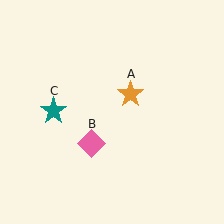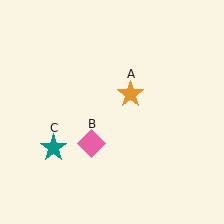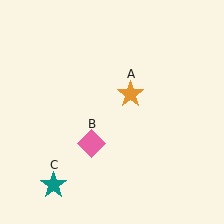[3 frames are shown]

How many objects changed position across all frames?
1 object changed position: teal star (object C).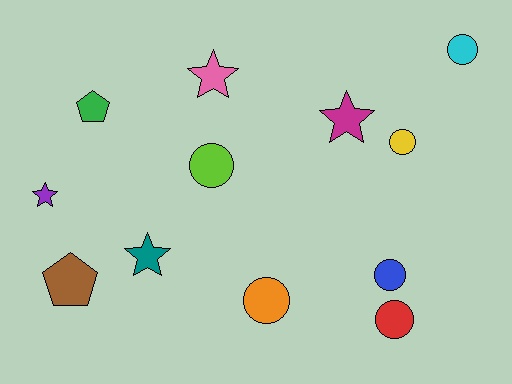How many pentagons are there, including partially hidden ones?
There are 2 pentagons.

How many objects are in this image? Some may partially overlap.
There are 12 objects.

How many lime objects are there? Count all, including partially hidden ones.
There is 1 lime object.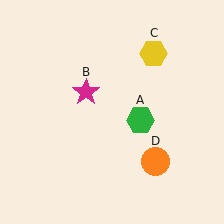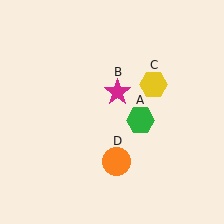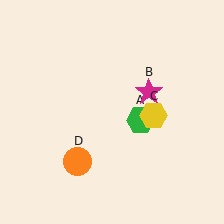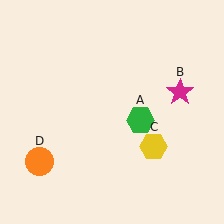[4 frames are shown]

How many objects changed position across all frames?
3 objects changed position: magenta star (object B), yellow hexagon (object C), orange circle (object D).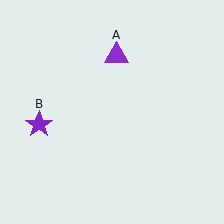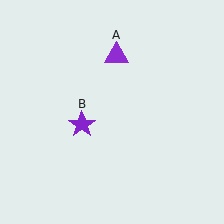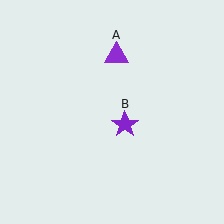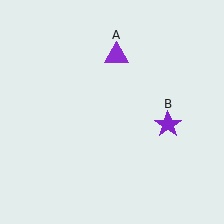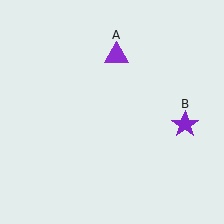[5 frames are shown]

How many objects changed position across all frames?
1 object changed position: purple star (object B).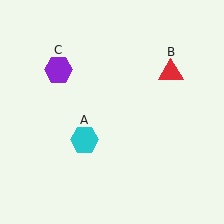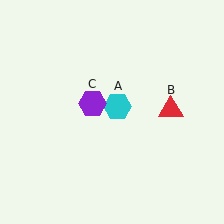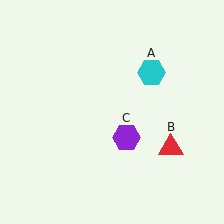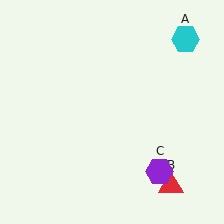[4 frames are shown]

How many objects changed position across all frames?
3 objects changed position: cyan hexagon (object A), red triangle (object B), purple hexagon (object C).